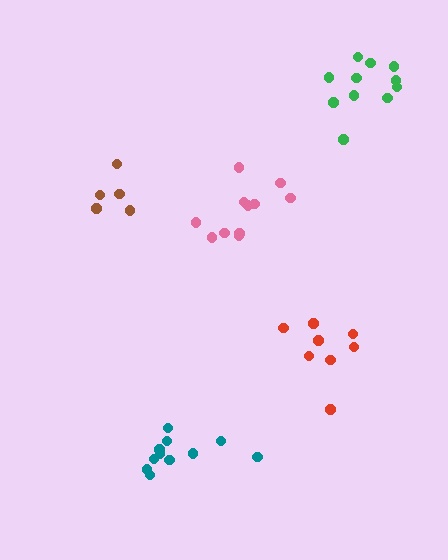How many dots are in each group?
Group 1: 8 dots, Group 2: 5 dots, Group 3: 11 dots, Group 4: 11 dots, Group 5: 11 dots (46 total).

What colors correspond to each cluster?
The clusters are colored: red, brown, pink, green, teal.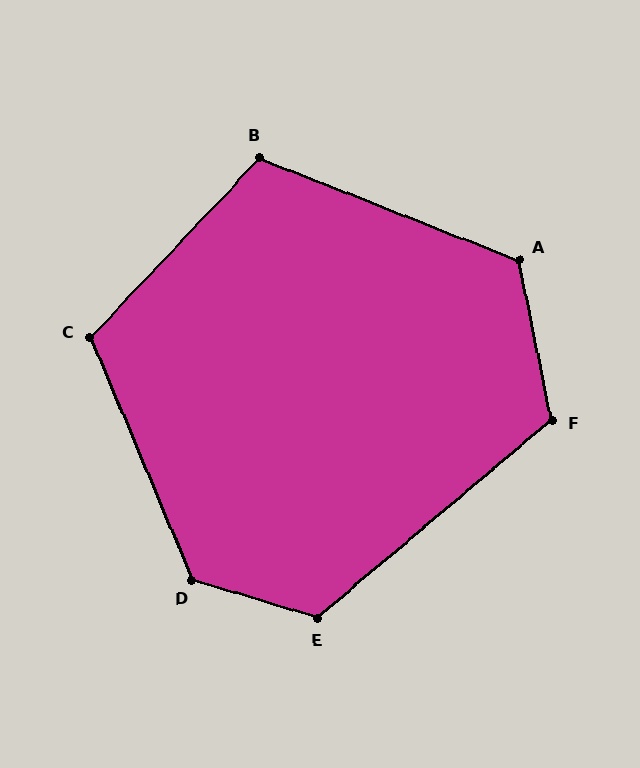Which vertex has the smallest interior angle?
B, at approximately 112 degrees.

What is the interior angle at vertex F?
Approximately 119 degrees (obtuse).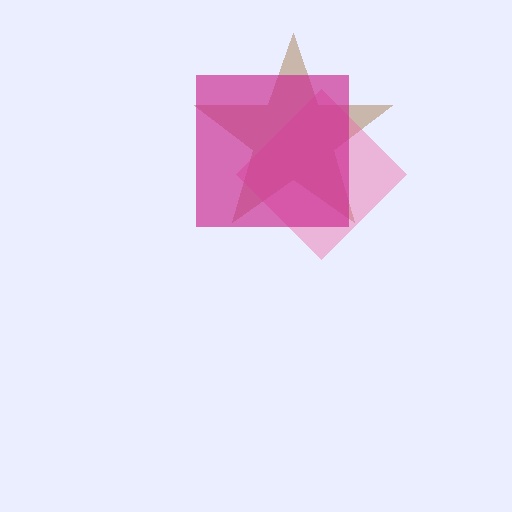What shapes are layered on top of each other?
The layered shapes are: a brown star, a pink diamond, a magenta square.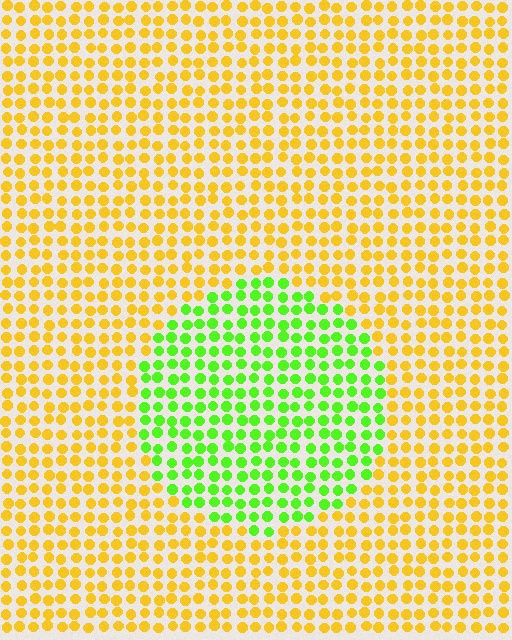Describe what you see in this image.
The image is filled with small yellow elements in a uniform arrangement. A circle-shaped region is visible where the elements are tinted to a slightly different hue, forming a subtle color boundary.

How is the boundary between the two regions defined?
The boundary is defined purely by a slight shift in hue (about 60 degrees). Spacing, size, and orientation are identical on both sides.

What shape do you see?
I see a circle.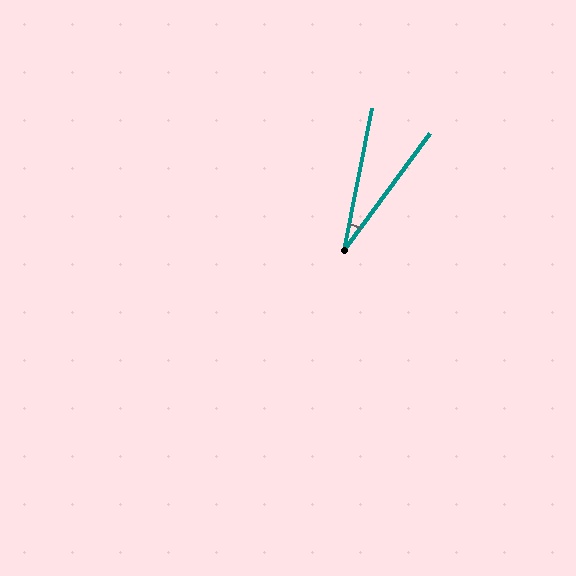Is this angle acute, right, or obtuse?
It is acute.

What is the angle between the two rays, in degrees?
Approximately 25 degrees.